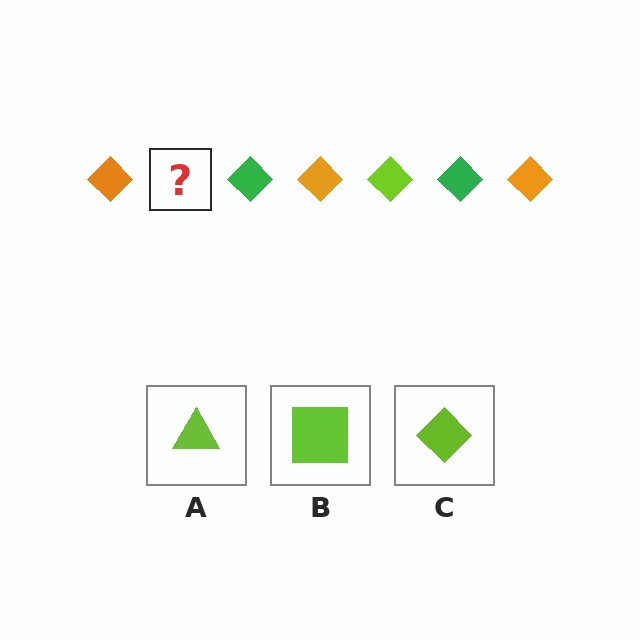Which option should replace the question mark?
Option C.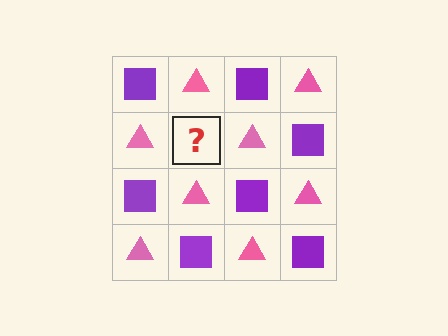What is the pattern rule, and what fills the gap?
The rule is that it alternates purple square and pink triangle in a checkerboard pattern. The gap should be filled with a purple square.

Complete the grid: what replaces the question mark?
The question mark should be replaced with a purple square.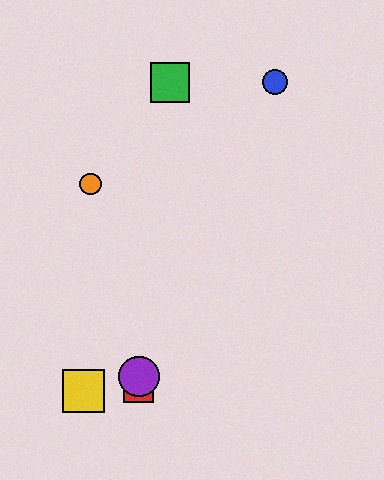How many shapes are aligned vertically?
2 shapes (the red square, the purple circle) are aligned vertically.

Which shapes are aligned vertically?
The red square, the purple circle are aligned vertically.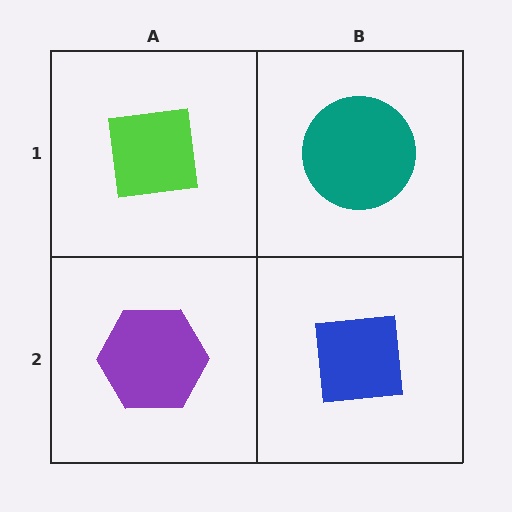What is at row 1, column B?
A teal circle.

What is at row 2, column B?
A blue square.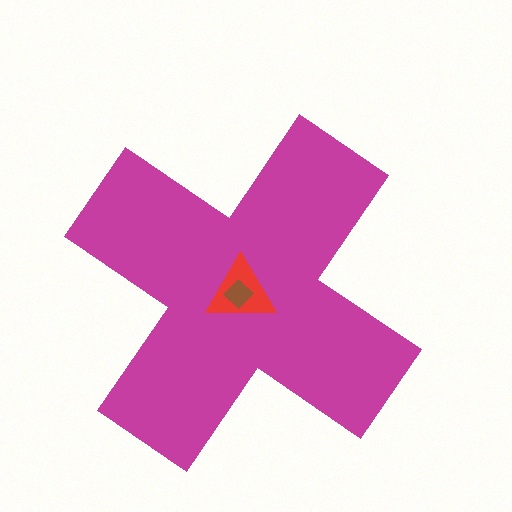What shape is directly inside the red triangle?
The brown diamond.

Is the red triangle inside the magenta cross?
Yes.